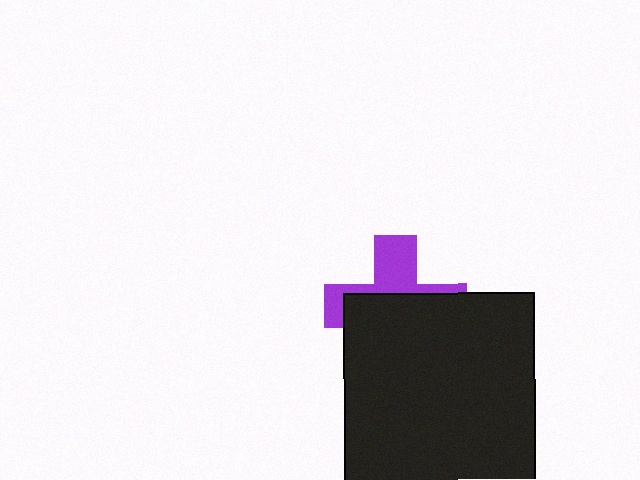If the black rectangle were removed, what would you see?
You would see the complete purple cross.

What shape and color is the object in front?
The object in front is a black rectangle.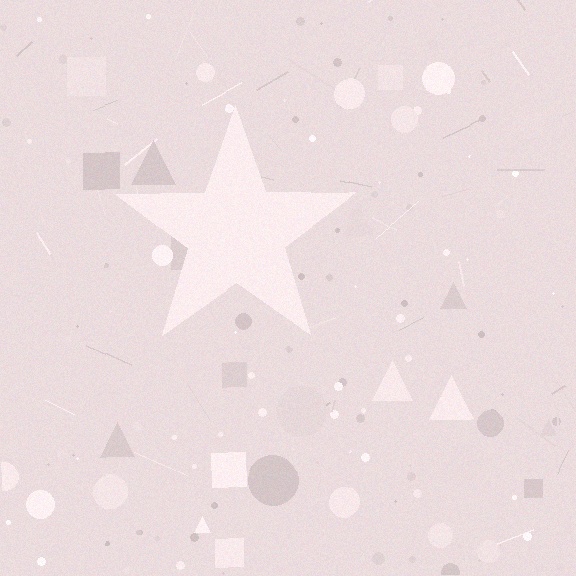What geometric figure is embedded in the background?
A star is embedded in the background.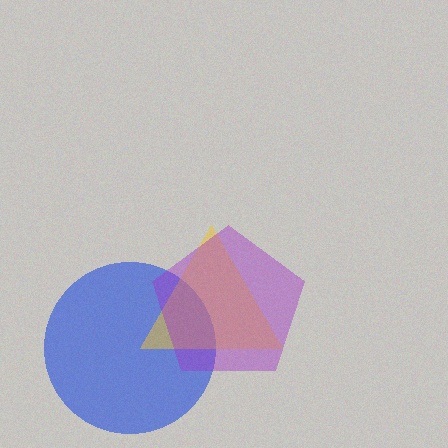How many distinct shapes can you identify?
There are 3 distinct shapes: a blue circle, a yellow triangle, a purple pentagon.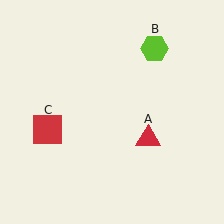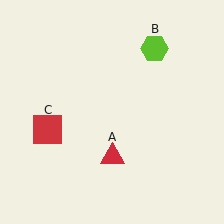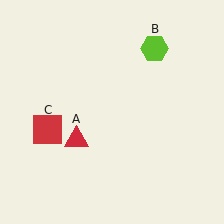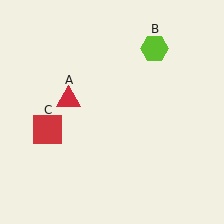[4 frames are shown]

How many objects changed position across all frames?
1 object changed position: red triangle (object A).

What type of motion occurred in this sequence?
The red triangle (object A) rotated clockwise around the center of the scene.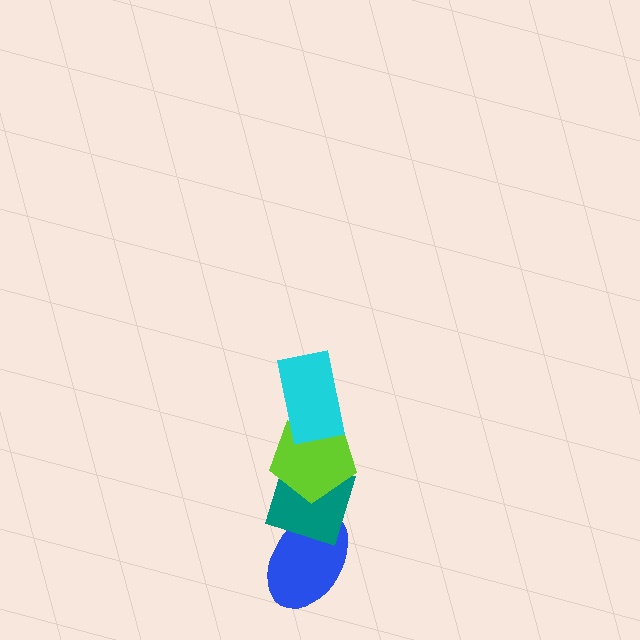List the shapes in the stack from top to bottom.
From top to bottom: the cyan rectangle, the lime pentagon, the teal diamond, the blue ellipse.